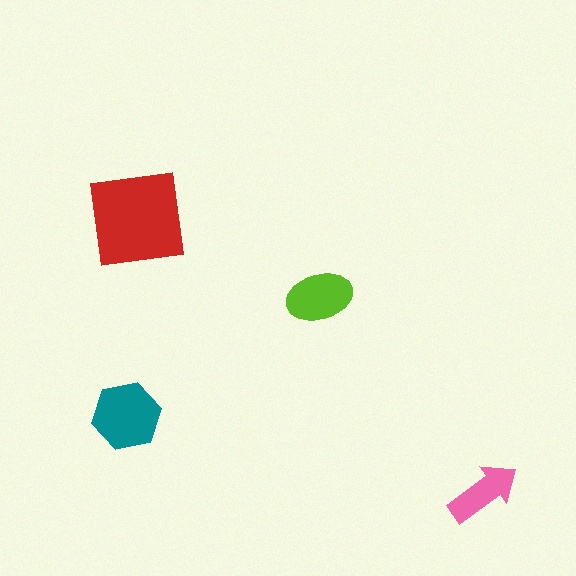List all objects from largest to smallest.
The red square, the teal hexagon, the lime ellipse, the pink arrow.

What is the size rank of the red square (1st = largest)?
1st.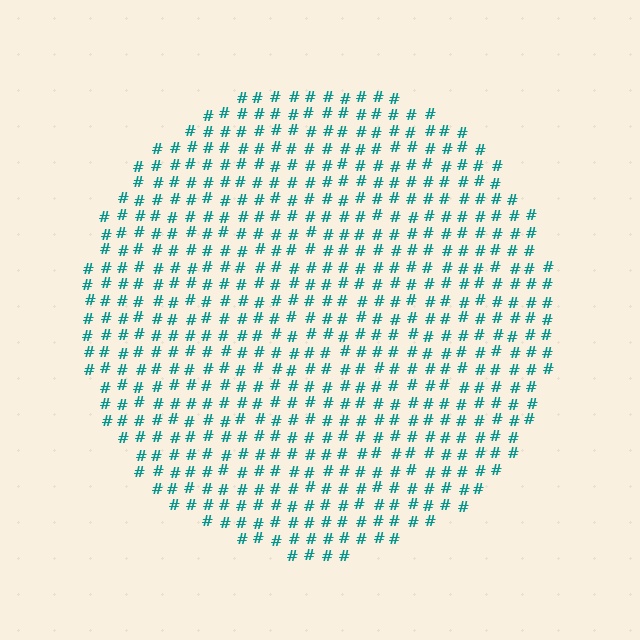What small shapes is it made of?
It is made of small hash symbols.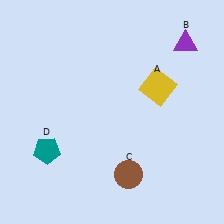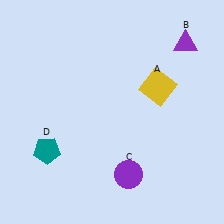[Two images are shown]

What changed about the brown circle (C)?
In Image 1, C is brown. In Image 2, it changed to purple.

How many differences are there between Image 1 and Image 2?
There is 1 difference between the two images.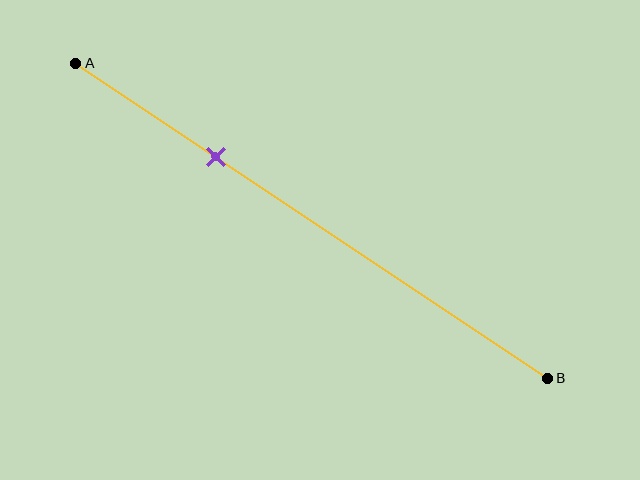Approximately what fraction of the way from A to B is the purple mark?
The purple mark is approximately 30% of the way from A to B.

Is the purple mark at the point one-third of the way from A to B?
No, the mark is at about 30% from A, not at the 33% one-third point.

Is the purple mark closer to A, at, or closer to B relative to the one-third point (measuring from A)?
The purple mark is closer to point A than the one-third point of segment AB.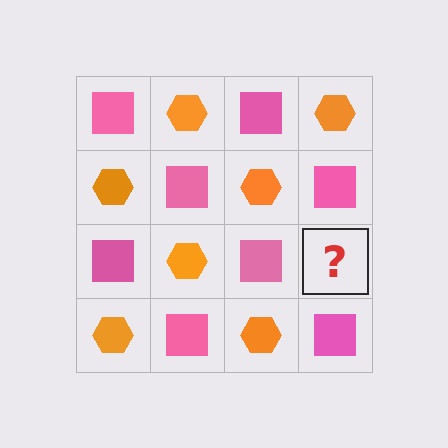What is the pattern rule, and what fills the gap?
The rule is that it alternates pink square and orange hexagon in a checkerboard pattern. The gap should be filled with an orange hexagon.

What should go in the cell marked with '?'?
The missing cell should contain an orange hexagon.